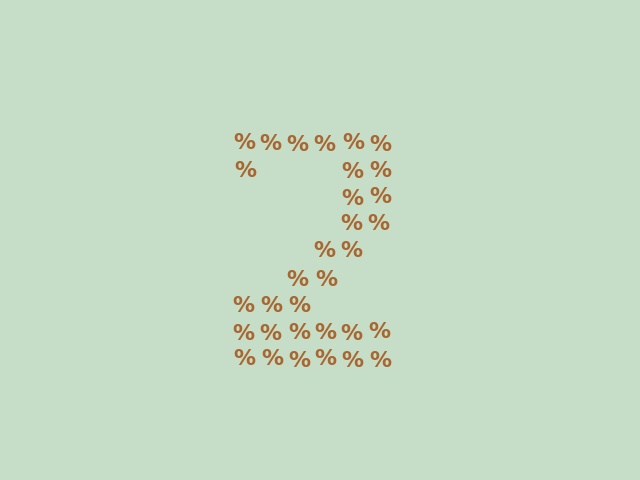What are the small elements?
The small elements are percent signs.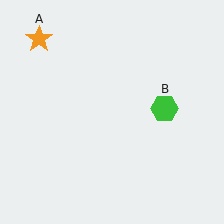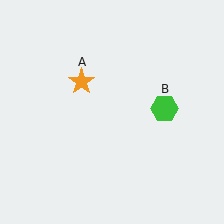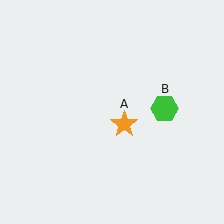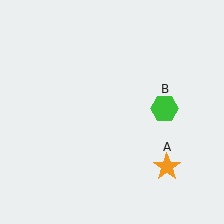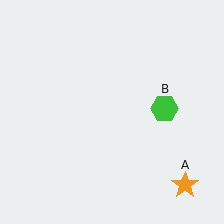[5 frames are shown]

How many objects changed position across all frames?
1 object changed position: orange star (object A).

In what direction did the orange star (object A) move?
The orange star (object A) moved down and to the right.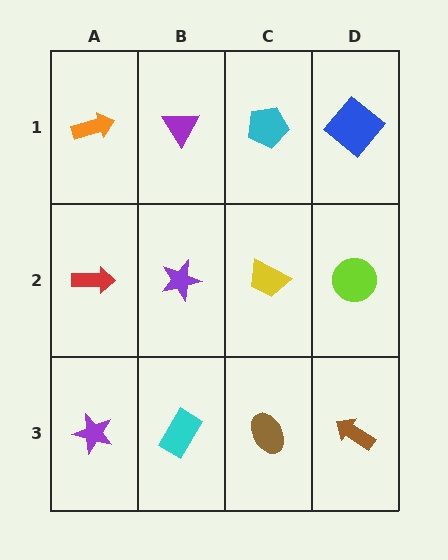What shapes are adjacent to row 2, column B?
A purple triangle (row 1, column B), a cyan rectangle (row 3, column B), a red arrow (row 2, column A), a yellow trapezoid (row 2, column C).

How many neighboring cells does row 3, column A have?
2.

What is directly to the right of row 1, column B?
A cyan pentagon.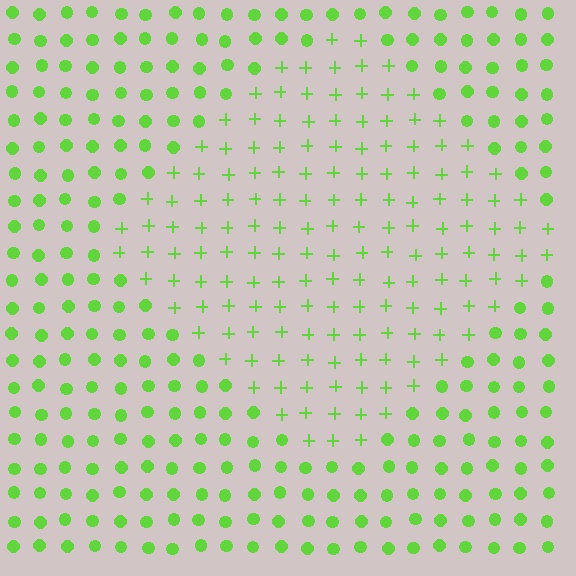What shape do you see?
I see a diamond.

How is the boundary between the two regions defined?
The boundary is defined by a change in element shape: plus signs inside vs. circles outside. All elements share the same color and spacing.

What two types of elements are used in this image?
The image uses plus signs inside the diamond region and circles outside it.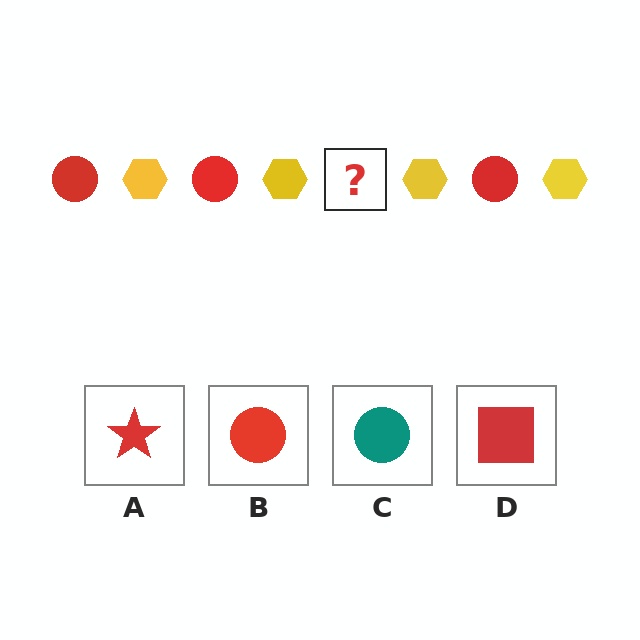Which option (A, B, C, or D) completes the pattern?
B.